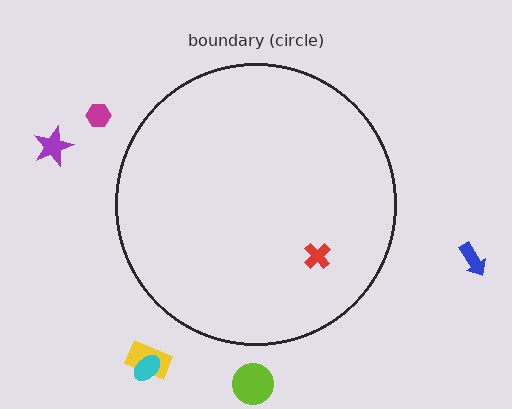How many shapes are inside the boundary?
1 inside, 6 outside.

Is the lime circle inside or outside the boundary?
Outside.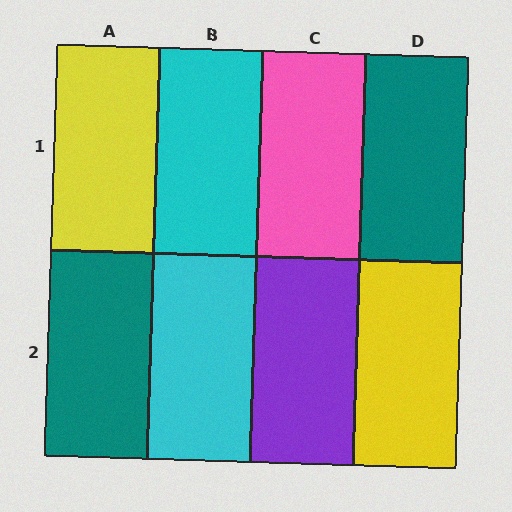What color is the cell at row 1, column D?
Teal.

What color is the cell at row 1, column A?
Yellow.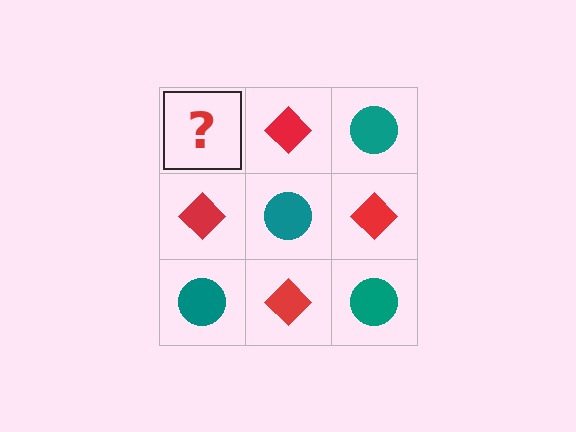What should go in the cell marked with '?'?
The missing cell should contain a teal circle.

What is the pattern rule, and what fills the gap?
The rule is that it alternates teal circle and red diamond in a checkerboard pattern. The gap should be filled with a teal circle.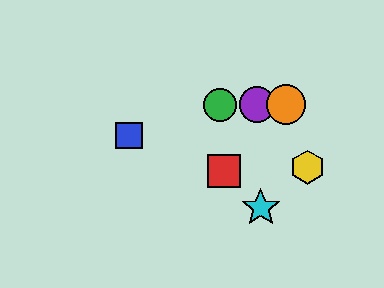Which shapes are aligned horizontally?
The green circle, the purple circle, the orange circle are aligned horizontally.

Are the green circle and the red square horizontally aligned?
No, the green circle is at y≈105 and the red square is at y≈171.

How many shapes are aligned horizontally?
3 shapes (the green circle, the purple circle, the orange circle) are aligned horizontally.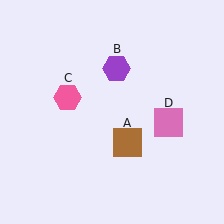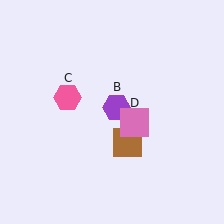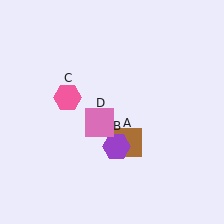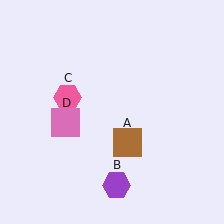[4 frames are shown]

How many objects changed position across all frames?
2 objects changed position: purple hexagon (object B), pink square (object D).